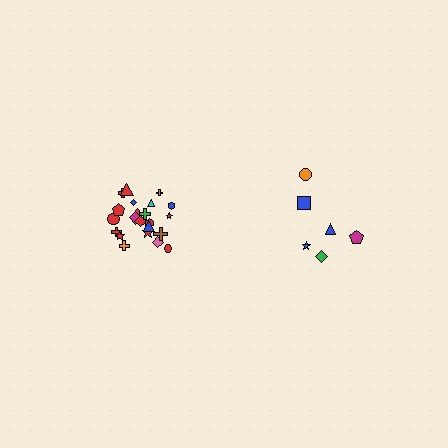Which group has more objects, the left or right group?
The left group.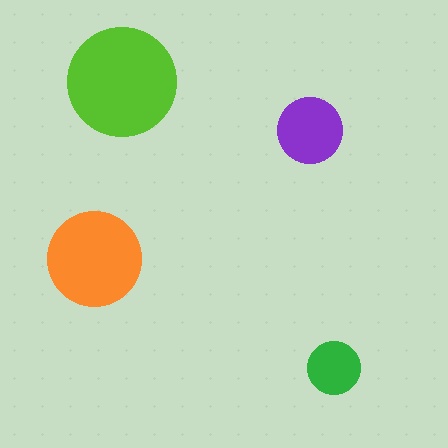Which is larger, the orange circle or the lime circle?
The lime one.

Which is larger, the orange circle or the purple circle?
The orange one.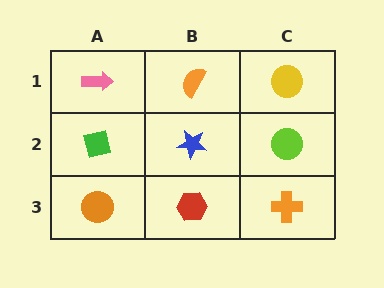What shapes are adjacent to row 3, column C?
A lime circle (row 2, column C), a red hexagon (row 3, column B).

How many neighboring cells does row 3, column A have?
2.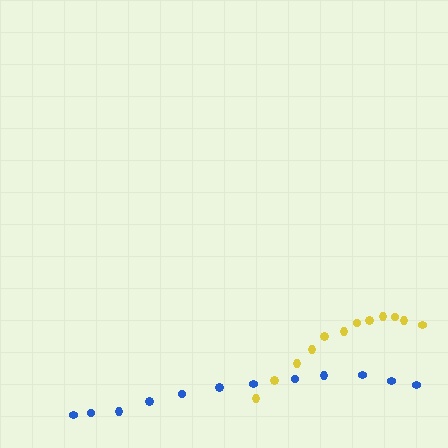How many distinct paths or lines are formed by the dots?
There are 2 distinct paths.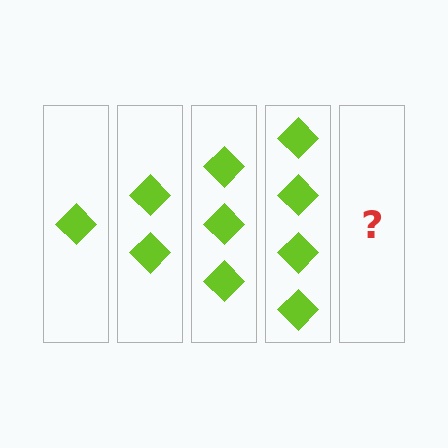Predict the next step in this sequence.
The next step is 5 diamonds.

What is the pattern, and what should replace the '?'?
The pattern is that each step adds one more diamond. The '?' should be 5 diamonds.